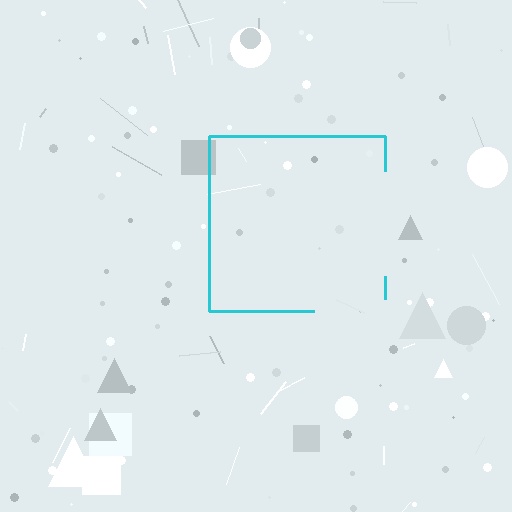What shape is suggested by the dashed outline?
The dashed outline suggests a square.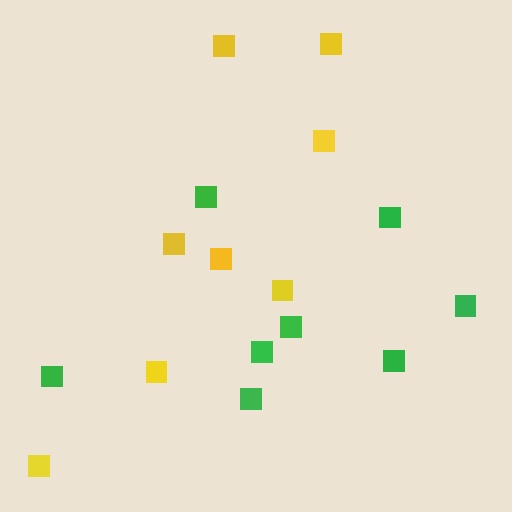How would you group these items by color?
There are 2 groups: one group of green squares (8) and one group of yellow squares (8).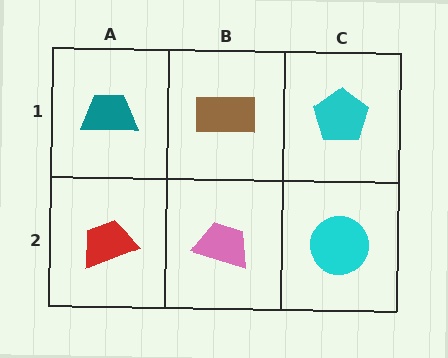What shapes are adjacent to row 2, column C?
A cyan pentagon (row 1, column C), a pink trapezoid (row 2, column B).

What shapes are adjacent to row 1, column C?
A cyan circle (row 2, column C), a brown rectangle (row 1, column B).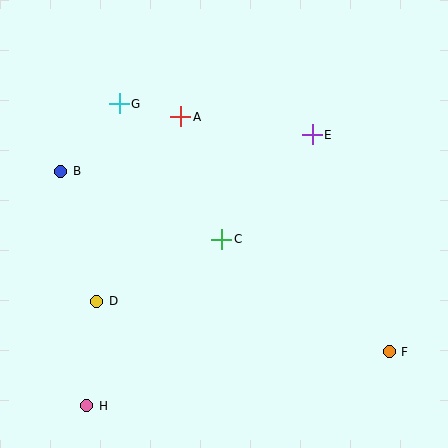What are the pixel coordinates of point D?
Point D is at (97, 301).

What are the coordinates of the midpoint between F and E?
The midpoint between F and E is at (351, 243).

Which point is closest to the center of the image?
Point C at (222, 239) is closest to the center.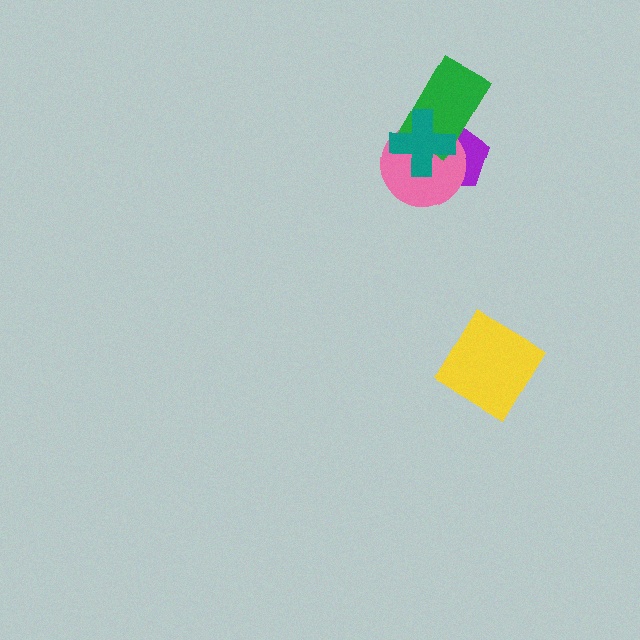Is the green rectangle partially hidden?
Yes, it is partially covered by another shape.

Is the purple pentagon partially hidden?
Yes, it is partially covered by another shape.